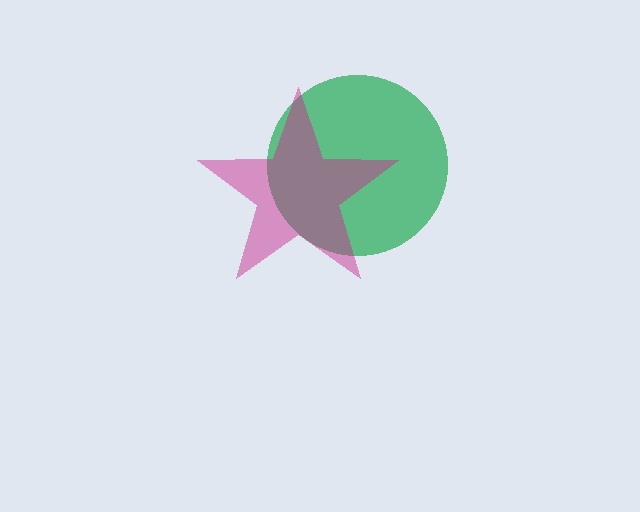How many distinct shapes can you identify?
There are 2 distinct shapes: a green circle, a magenta star.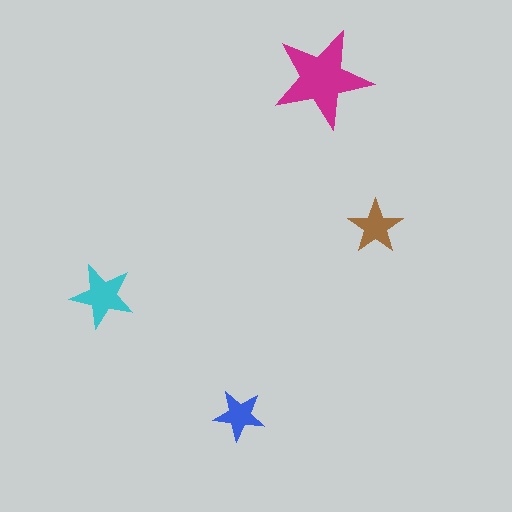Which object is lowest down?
The blue star is bottommost.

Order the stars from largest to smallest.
the magenta one, the cyan one, the brown one, the blue one.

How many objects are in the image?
There are 4 objects in the image.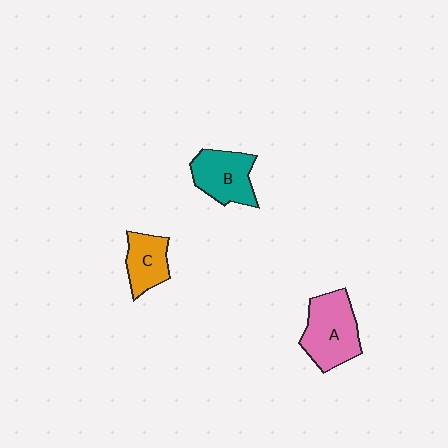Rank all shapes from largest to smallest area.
From largest to smallest: A (pink), B (teal), C (orange).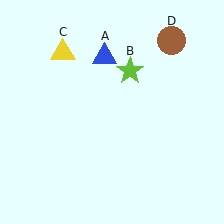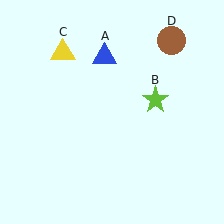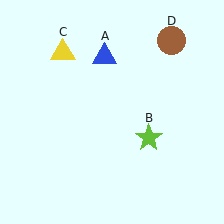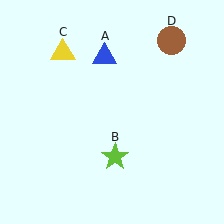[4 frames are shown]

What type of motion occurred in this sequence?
The lime star (object B) rotated clockwise around the center of the scene.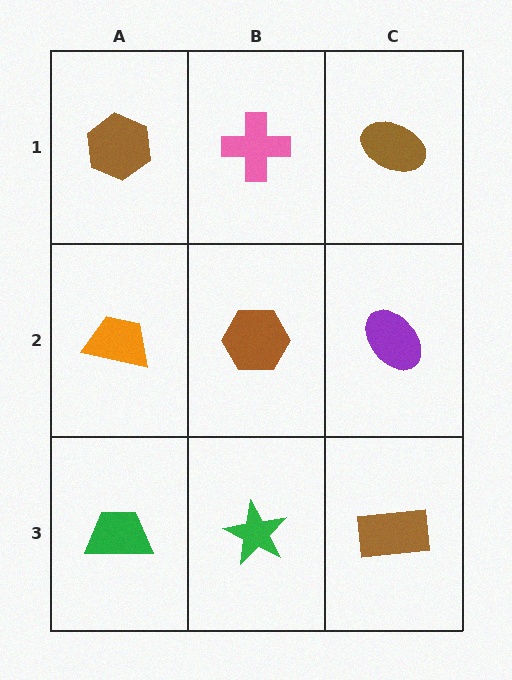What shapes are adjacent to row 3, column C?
A purple ellipse (row 2, column C), a green star (row 3, column B).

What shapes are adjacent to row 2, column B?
A pink cross (row 1, column B), a green star (row 3, column B), an orange trapezoid (row 2, column A), a purple ellipse (row 2, column C).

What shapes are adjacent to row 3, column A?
An orange trapezoid (row 2, column A), a green star (row 3, column B).